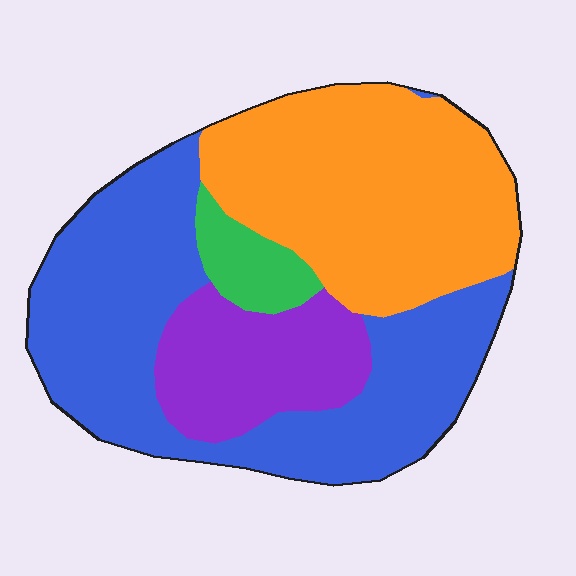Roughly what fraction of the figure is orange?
Orange takes up between a third and a half of the figure.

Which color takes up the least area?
Green, at roughly 5%.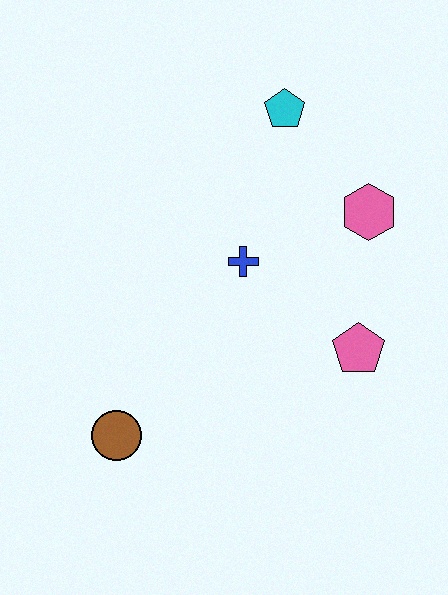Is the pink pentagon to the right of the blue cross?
Yes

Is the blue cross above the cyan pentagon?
No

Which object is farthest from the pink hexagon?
The brown circle is farthest from the pink hexagon.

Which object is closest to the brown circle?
The blue cross is closest to the brown circle.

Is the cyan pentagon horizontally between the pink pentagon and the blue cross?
Yes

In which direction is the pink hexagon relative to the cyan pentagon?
The pink hexagon is below the cyan pentagon.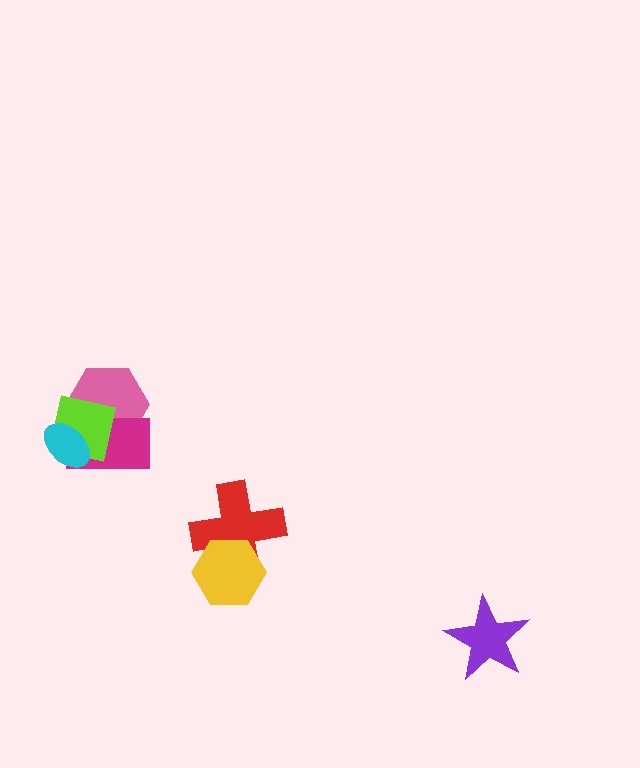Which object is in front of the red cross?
The yellow hexagon is in front of the red cross.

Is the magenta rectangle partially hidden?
Yes, it is partially covered by another shape.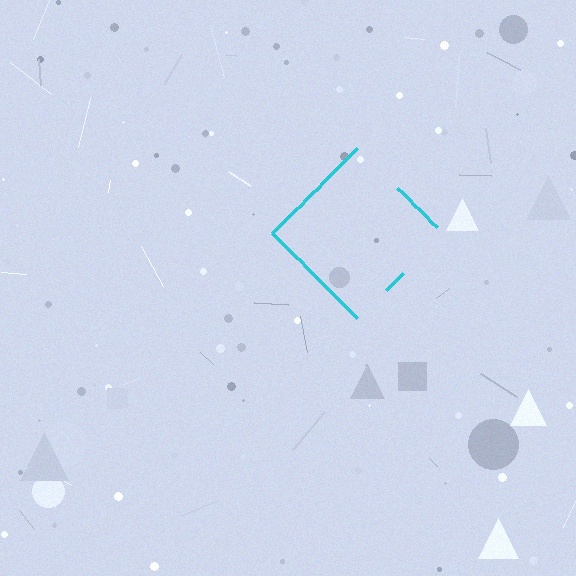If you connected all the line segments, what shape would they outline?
They would outline a diamond.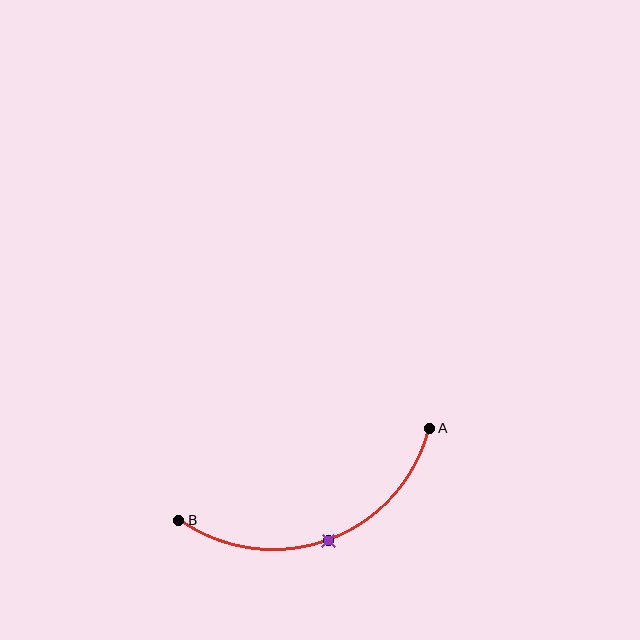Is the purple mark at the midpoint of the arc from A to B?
Yes. The purple mark lies on the arc at equal arc-length from both A and B — it is the arc midpoint.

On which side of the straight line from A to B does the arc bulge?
The arc bulges below the straight line connecting A and B.